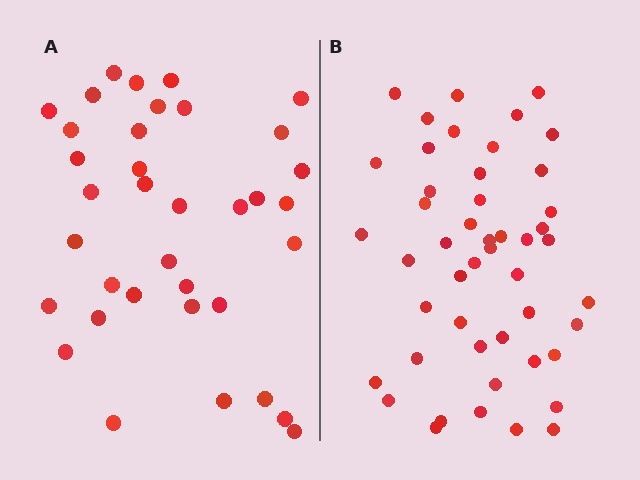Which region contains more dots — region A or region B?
Region B (the right region) has more dots.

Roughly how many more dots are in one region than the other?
Region B has roughly 12 or so more dots than region A.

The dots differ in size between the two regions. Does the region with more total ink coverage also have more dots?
No. Region A has more total ink coverage because its dots are larger, but region B actually contains more individual dots. Total area can be misleading — the number of items is what matters here.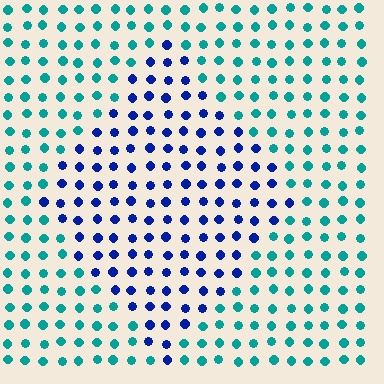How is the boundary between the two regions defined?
The boundary is defined purely by a slight shift in hue (about 54 degrees). Spacing, size, and orientation are identical on both sides.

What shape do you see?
I see a diamond.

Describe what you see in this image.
The image is filled with small teal elements in a uniform arrangement. A diamond-shaped region is visible where the elements are tinted to a slightly different hue, forming a subtle color boundary.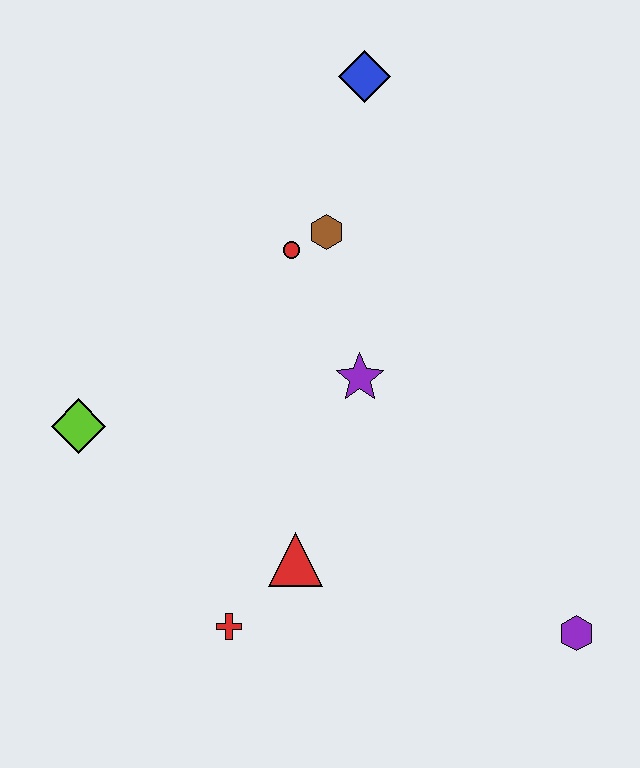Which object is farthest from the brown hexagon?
The purple hexagon is farthest from the brown hexagon.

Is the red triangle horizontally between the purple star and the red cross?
Yes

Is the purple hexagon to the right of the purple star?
Yes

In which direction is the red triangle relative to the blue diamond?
The red triangle is below the blue diamond.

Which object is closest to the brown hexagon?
The red circle is closest to the brown hexagon.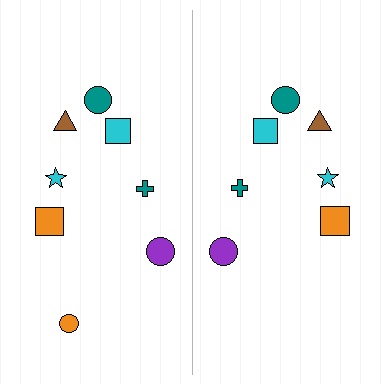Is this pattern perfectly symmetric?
No, the pattern is not perfectly symmetric. A orange circle is missing from the right side.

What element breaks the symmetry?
A orange circle is missing from the right side.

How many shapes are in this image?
There are 15 shapes in this image.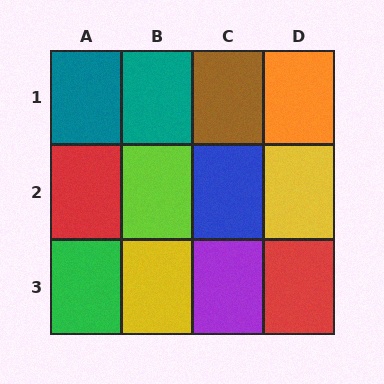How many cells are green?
1 cell is green.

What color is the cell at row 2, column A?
Red.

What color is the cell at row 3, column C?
Purple.